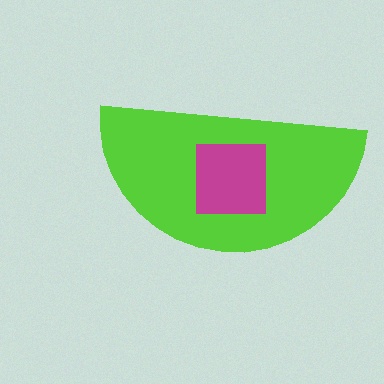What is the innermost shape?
The magenta square.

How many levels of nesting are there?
2.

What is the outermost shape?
The lime semicircle.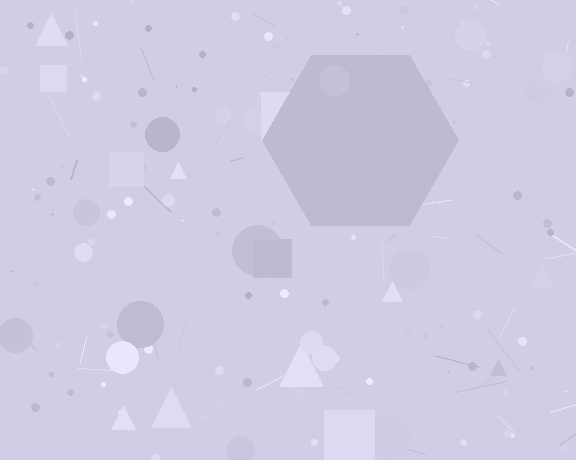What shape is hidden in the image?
A hexagon is hidden in the image.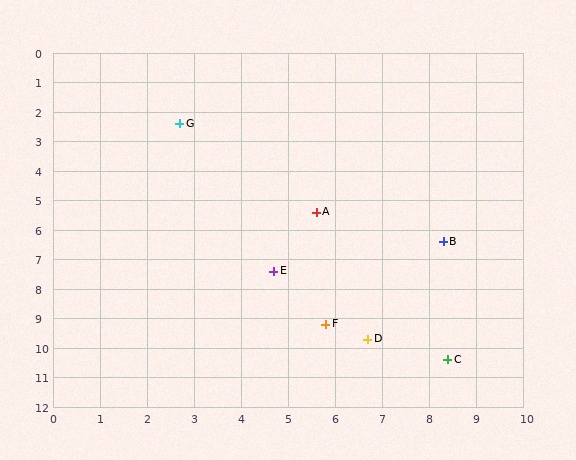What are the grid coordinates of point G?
Point G is at approximately (2.7, 2.4).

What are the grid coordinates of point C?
Point C is at approximately (8.4, 10.4).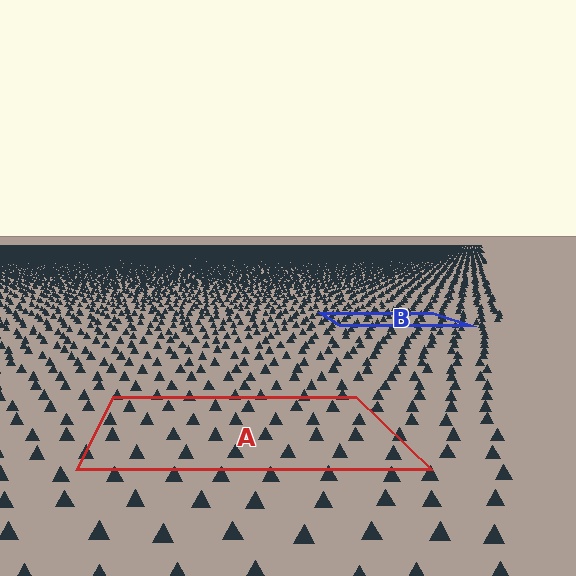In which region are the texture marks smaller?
The texture marks are smaller in region B, because it is farther away.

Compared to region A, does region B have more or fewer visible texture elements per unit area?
Region B has more texture elements per unit area — they are packed more densely because it is farther away.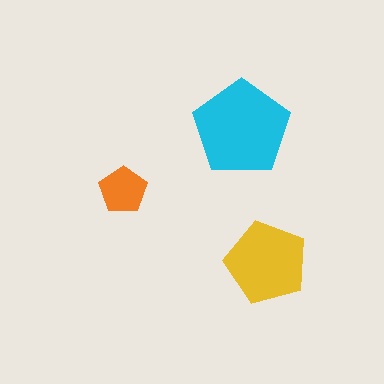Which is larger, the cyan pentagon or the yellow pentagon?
The cyan one.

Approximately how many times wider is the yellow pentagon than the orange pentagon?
About 1.5 times wider.